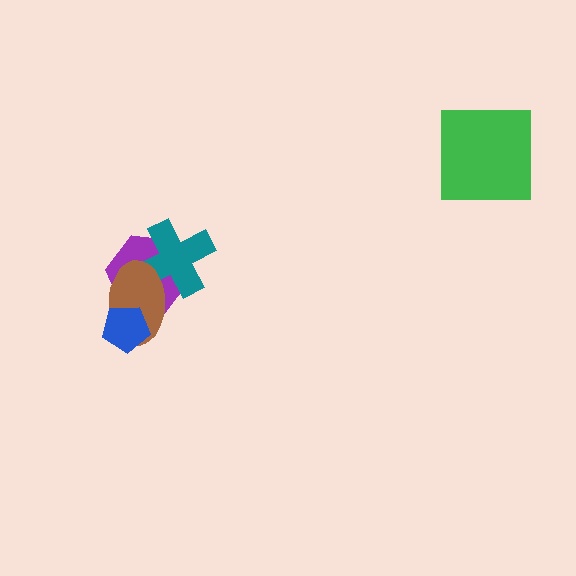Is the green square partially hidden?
No, no other shape covers it.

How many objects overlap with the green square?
0 objects overlap with the green square.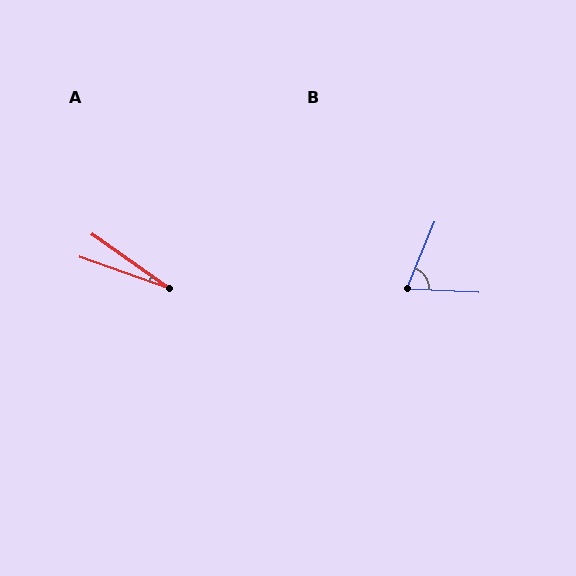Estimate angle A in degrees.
Approximately 15 degrees.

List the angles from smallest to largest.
A (15°), B (70°).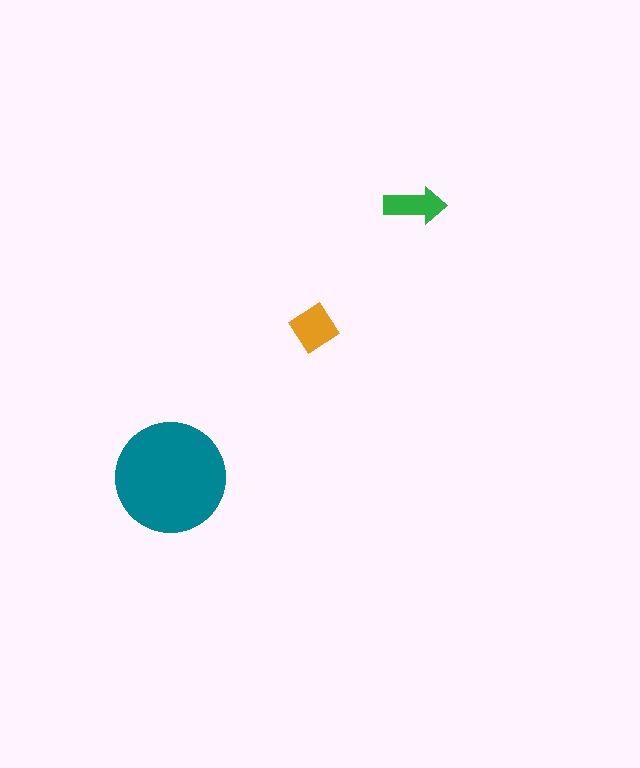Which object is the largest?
The teal circle.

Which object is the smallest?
The green arrow.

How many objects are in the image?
There are 3 objects in the image.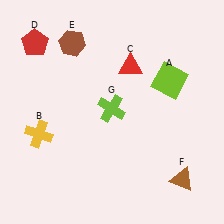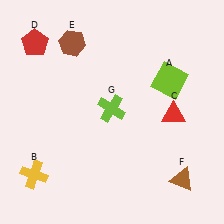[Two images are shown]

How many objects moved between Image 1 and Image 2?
2 objects moved between the two images.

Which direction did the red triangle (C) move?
The red triangle (C) moved down.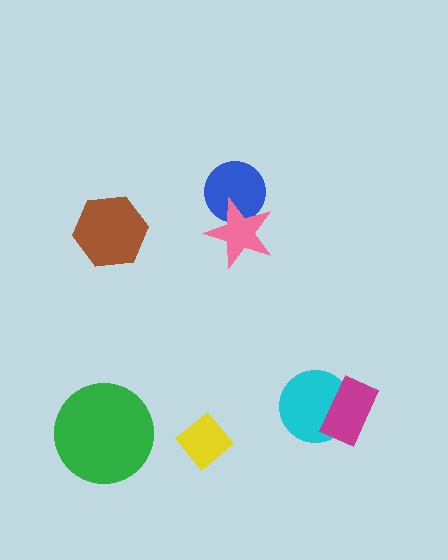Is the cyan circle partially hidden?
Yes, it is partially covered by another shape.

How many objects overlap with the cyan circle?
1 object overlaps with the cyan circle.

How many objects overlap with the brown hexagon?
0 objects overlap with the brown hexagon.